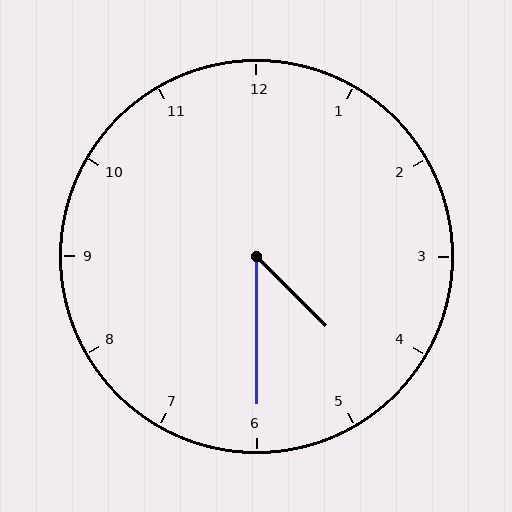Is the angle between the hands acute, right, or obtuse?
It is acute.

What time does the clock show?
4:30.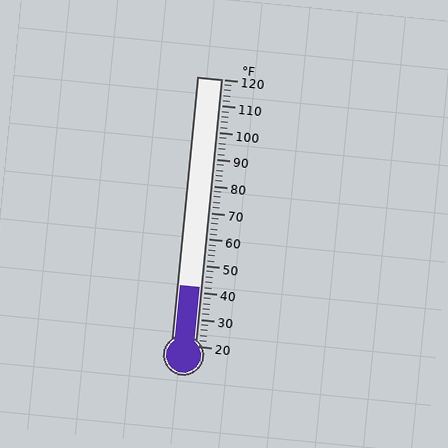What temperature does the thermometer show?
The thermometer shows approximately 42°F.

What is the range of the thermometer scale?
The thermometer scale ranges from 20°F to 120°F.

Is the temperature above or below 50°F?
The temperature is below 50°F.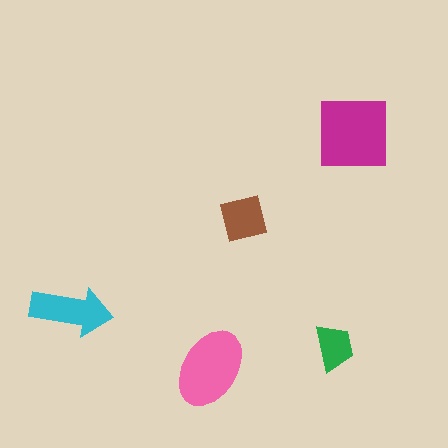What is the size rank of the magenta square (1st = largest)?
1st.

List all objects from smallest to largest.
The green trapezoid, the brown square, the cyan arrow, the pink ellipse, the magenta square.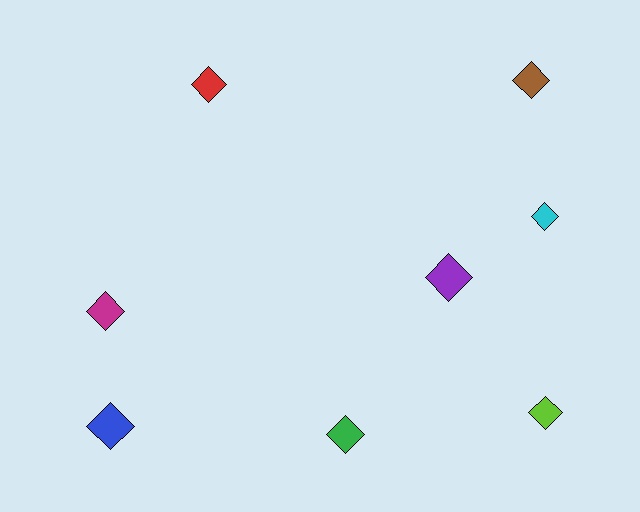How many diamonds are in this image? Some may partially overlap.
There are 8 diamonds.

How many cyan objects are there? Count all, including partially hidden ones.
There is 1 cyan object.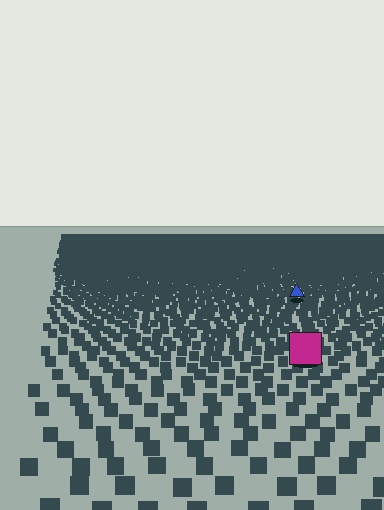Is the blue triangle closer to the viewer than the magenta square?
No. The magenta square is closer — you can tell from the texture gradient: the ground texture is coarser near it.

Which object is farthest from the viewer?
The blue triangle is farthest from the viewer. It appears smaller and the ground texture around it is denser.